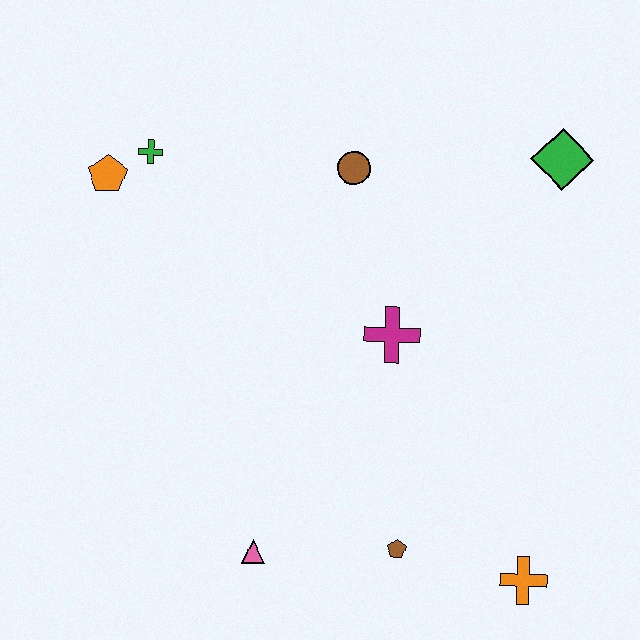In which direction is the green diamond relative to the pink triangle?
The green diamond is above the pink triangle.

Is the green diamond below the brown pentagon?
No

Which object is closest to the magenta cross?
The brown circle is closest to the magenta cross.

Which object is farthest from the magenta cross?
The orange pentagon is farthest from the magenta cross.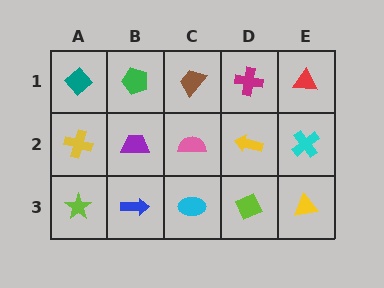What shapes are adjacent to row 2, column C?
A brown trapezoid (row 1, column C), a cyan ellipse (row 3, column C), a purple trapezoid (row 2, column B), a yellow arrow (row 2, column D).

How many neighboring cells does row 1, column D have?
3.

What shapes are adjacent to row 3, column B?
A purple trapezoid (row 2, column B), a lime star (row 3, column A), a cyan ellipse (row 3, column C).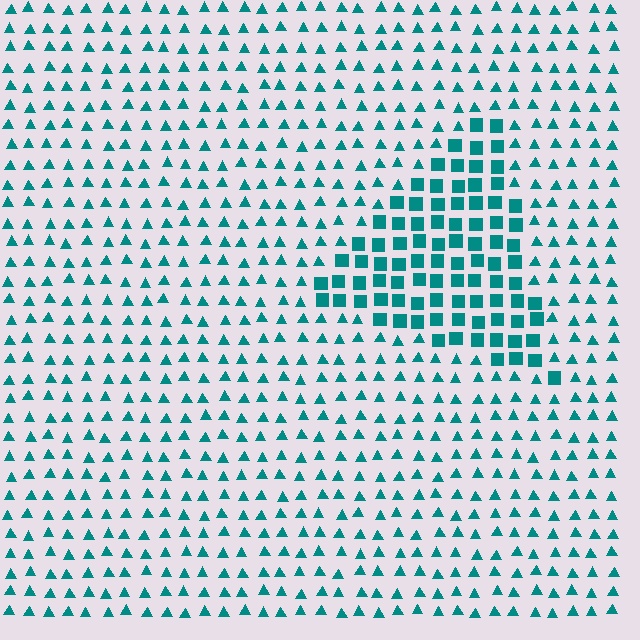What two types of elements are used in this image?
The image uses squares inside the triangle region and triangles outside it.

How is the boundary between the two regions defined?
The boundary is defined by a change in element shape: squares inside vs. triangles outside. All elements share the same color and spacing.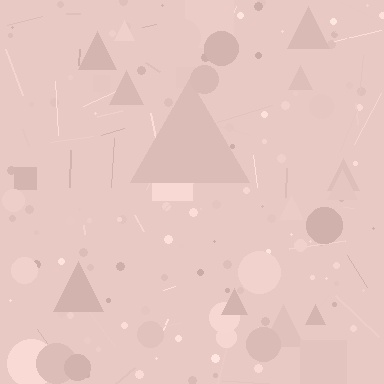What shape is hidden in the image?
A triangle is hidden in the image.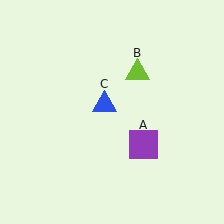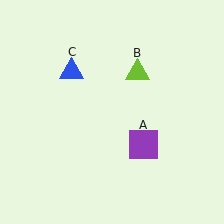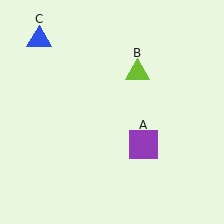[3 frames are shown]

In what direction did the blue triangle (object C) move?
The blue triangle (object C) moved up and to the left.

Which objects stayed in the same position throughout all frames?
Purple square (object A) and lime triangle (object B) remained stationary.